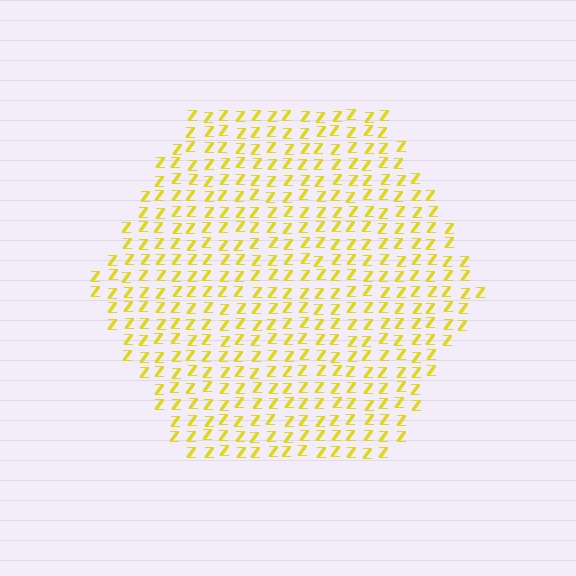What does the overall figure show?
The overall figure shows a hexagon.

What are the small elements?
The small elements are letter Z's.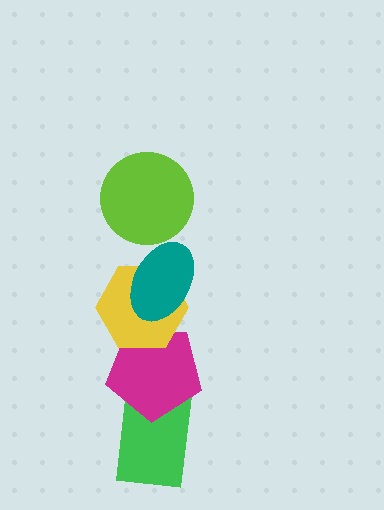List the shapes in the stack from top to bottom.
From top to bottom: the lime circle, the teal ellipse, the yellow hexagon, the magenta pentagon, the green rectangle.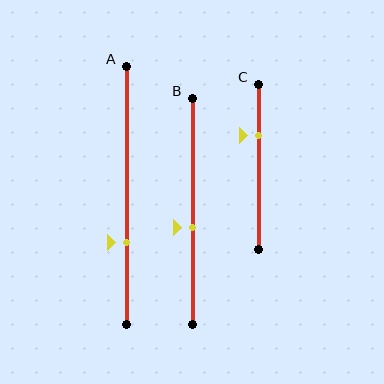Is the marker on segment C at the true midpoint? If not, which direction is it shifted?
No, the marker on segment C is shifted upward by about 19% of the segment length.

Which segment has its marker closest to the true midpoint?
Segment B has its marker closest to the true midpoint.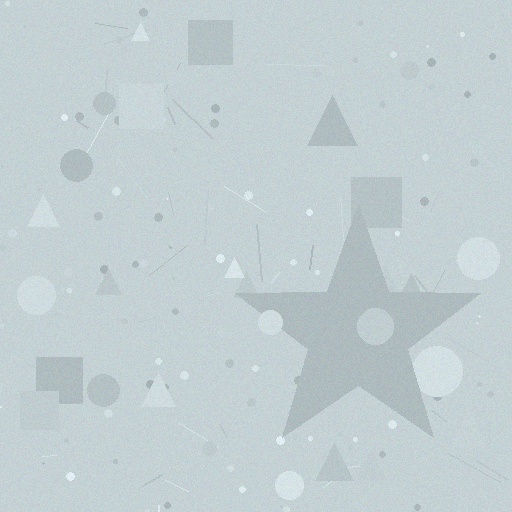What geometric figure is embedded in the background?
A star is embedded in the background.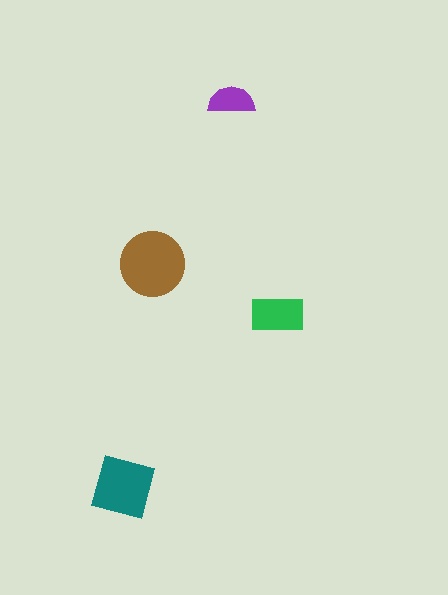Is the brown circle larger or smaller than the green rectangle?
Larger.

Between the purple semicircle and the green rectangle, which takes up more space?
The green rectangle.